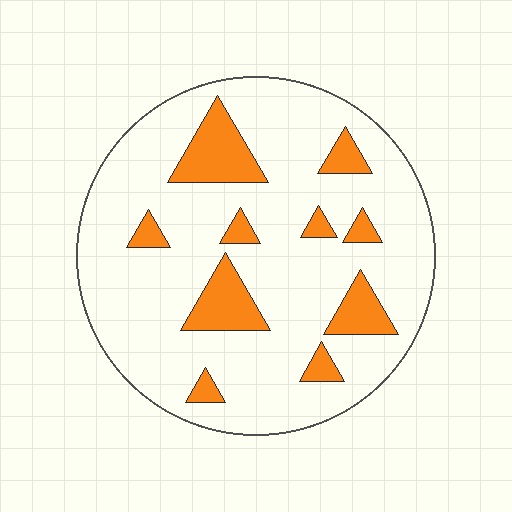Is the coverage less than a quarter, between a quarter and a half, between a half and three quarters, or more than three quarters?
Less than a quarter.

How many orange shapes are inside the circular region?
10.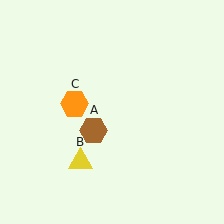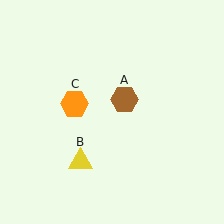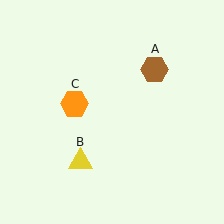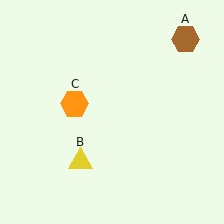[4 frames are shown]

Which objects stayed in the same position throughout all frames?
Yellow triangle (object B) and orange hexagon (object C) remained stationary.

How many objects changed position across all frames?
1 object changed position: brown hexagon (object A).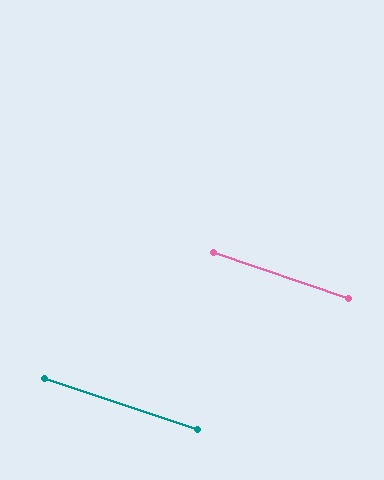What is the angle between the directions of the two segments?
Approximately 1 degree.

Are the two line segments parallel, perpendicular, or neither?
Parallel — their directions differ by only 0.5°.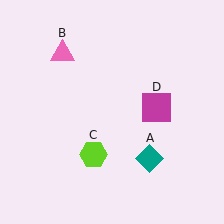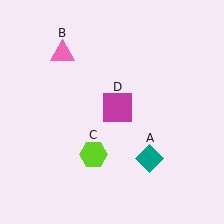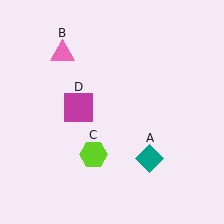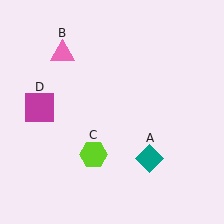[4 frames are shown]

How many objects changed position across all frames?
1 object changed position: magenta square (object D).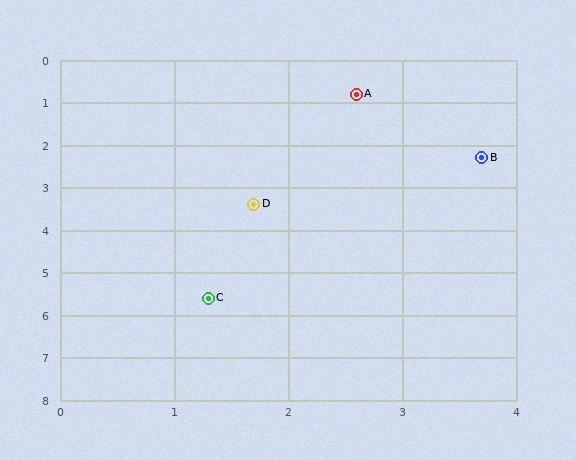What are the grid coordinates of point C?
Point C is at approximately (1.3, 5.6).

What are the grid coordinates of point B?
Point B is at approximately (3.7, 2.3).